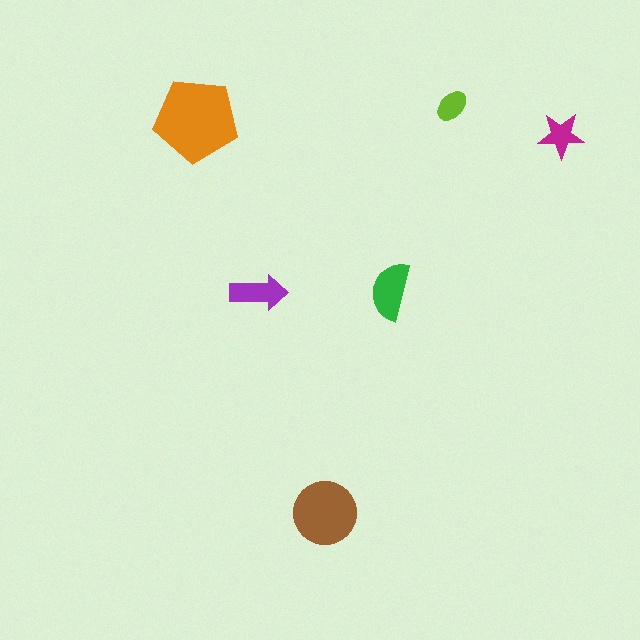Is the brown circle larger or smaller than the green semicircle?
Larger.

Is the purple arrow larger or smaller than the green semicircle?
Smaller.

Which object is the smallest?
The lime ellipse.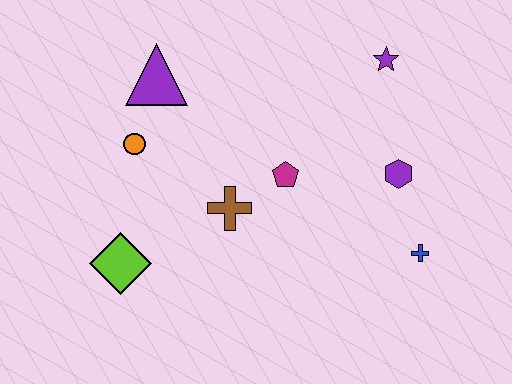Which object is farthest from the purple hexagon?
The lime diamond is farthest from the purple hexagon.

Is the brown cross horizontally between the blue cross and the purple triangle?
Yes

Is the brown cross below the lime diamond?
No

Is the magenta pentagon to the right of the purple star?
No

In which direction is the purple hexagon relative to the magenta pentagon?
The purple hexagon is to the right of the magenta pentagon.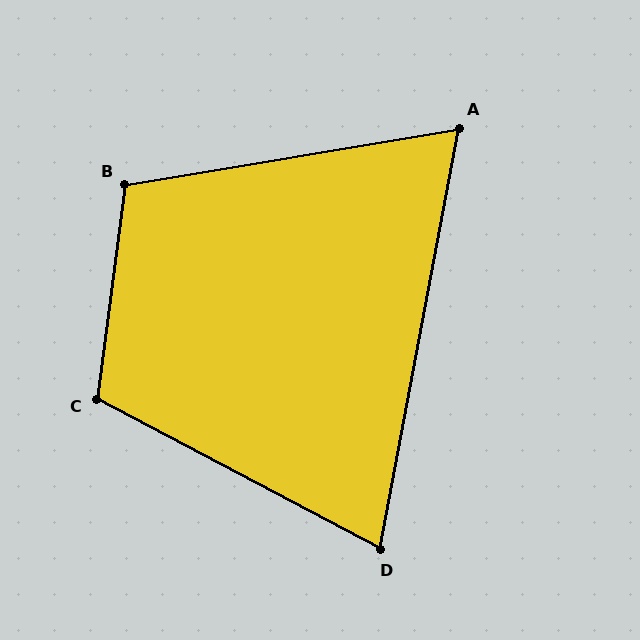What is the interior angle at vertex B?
Approximately 107 degrees (obtuse).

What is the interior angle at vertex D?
Approximately 73 degrees (acute).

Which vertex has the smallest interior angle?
A, at approximately 70 degrees.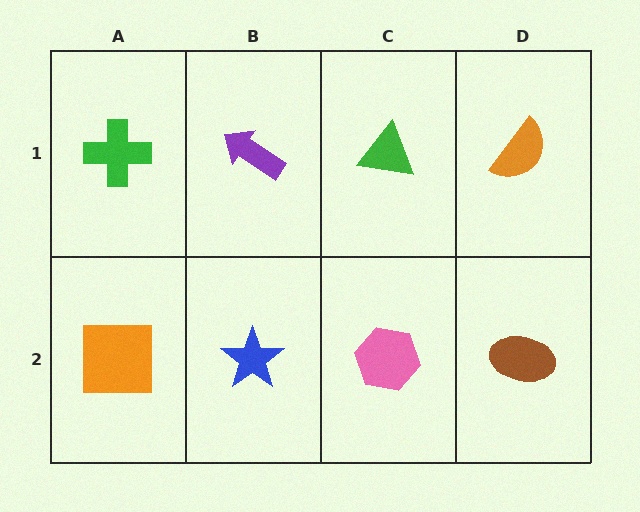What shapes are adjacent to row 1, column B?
A blue star (row 2, column B), a green cross (row 1, column A), a green triangle (row 1, column C).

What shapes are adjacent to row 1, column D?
A brown ellipse (row 2, column D), a green triangle (row 1, column C).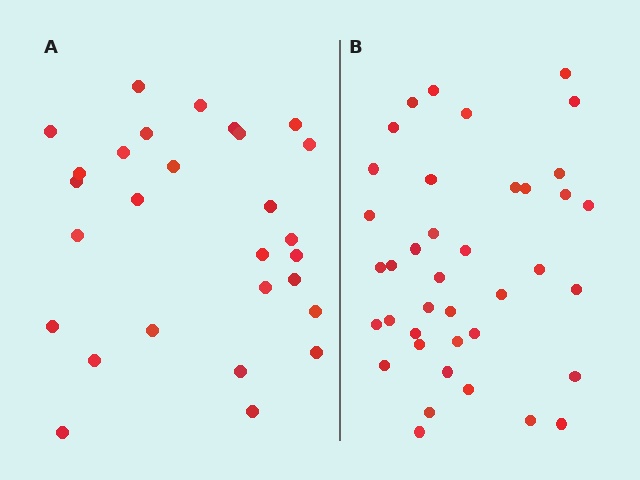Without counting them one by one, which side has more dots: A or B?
Region B (the right region) has more dots.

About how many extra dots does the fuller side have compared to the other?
Region B has roughly 12 or so more dots than region A.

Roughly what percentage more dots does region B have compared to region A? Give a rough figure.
About 40% more.